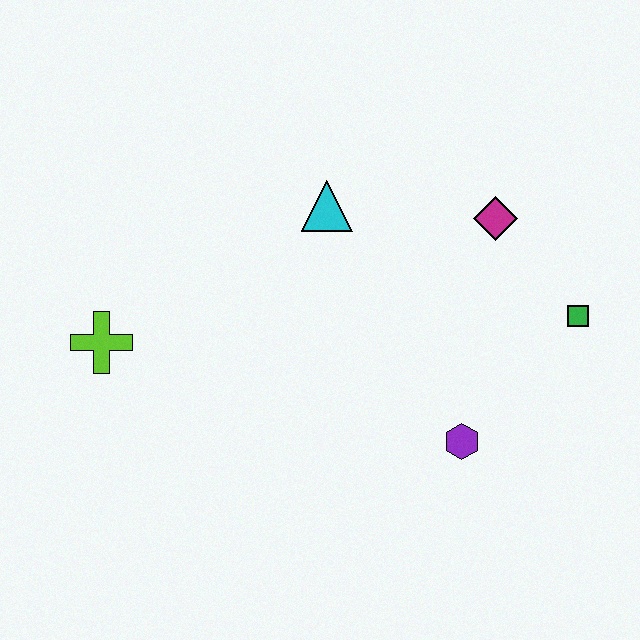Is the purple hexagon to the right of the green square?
No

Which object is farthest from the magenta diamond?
The lime cross is farthest from the magenta diamond.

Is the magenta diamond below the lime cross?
No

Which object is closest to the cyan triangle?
The magenta diamond is closest to the cyan triangle.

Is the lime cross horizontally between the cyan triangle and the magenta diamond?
No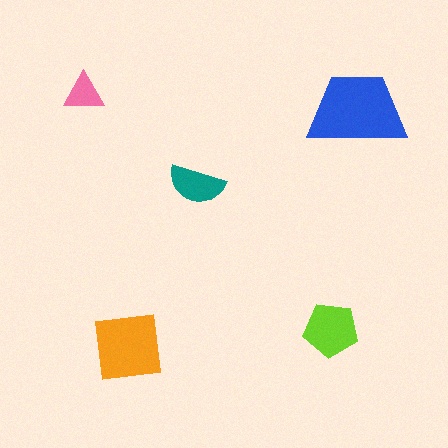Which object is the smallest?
The pink triangle.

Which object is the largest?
The blue trapezoid.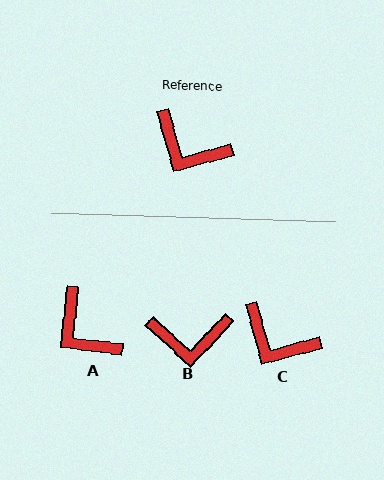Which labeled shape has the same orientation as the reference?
C.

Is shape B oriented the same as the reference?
No, it is off by about 32 degrees.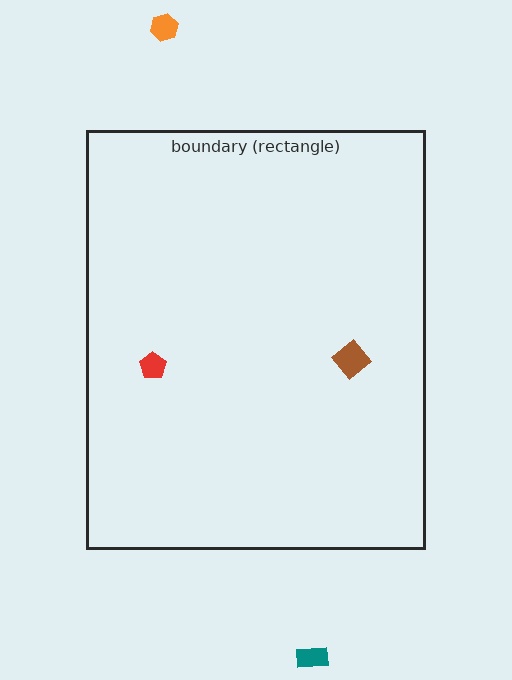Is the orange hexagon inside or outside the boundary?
Outside.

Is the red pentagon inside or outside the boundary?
Inside.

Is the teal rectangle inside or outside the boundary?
Outside.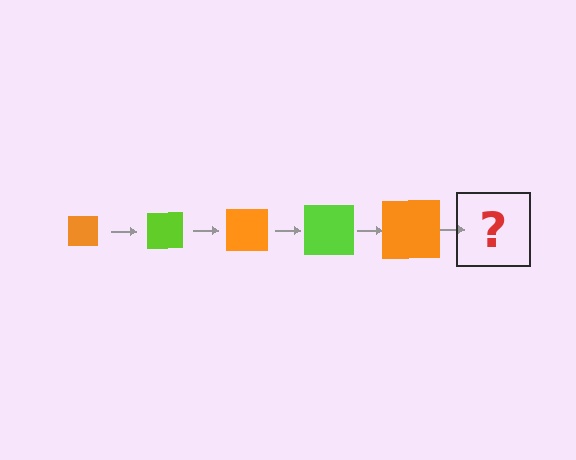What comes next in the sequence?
The next element should be a lime square, larger than the previous one.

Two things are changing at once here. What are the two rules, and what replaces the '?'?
The two rules are that the square grows larger each step and the color cycles through orange and lime. The '?' should be a lime square, larger than the previous one.